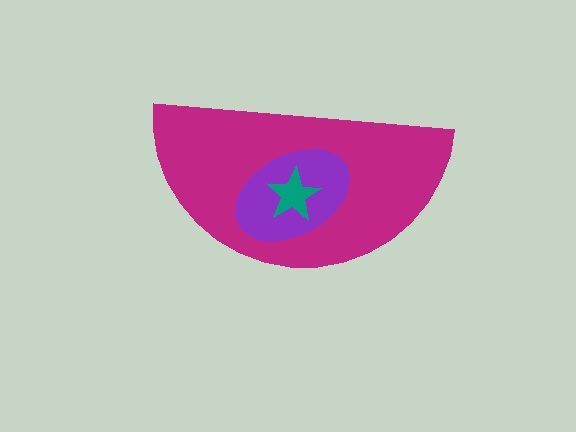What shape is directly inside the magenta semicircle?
The purple ellipse.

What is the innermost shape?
The teal star.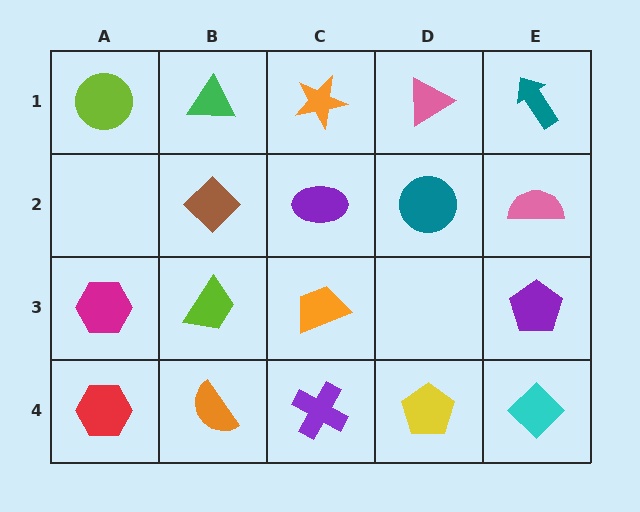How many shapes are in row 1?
5 shapes.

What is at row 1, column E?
A teal arrow.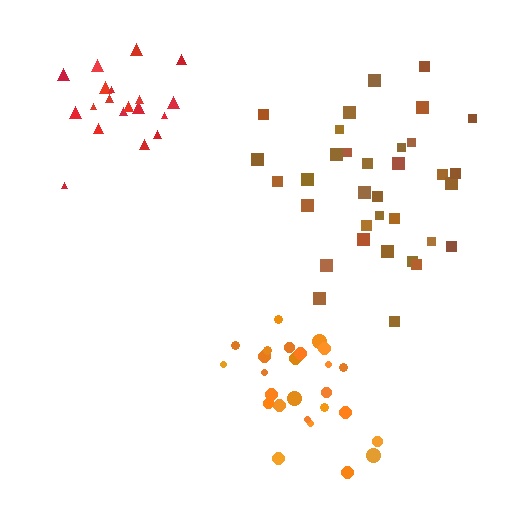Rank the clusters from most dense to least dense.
orange, red, brown.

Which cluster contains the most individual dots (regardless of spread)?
Brown (34).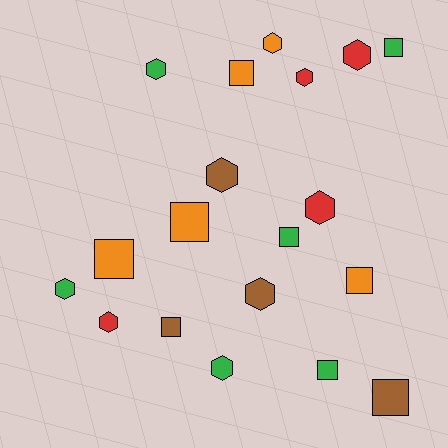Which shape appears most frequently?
Hexagon, with 10 objects.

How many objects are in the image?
There are 19 objects.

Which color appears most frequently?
Green, with 6 objects.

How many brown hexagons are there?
There are 2 brown hexagons.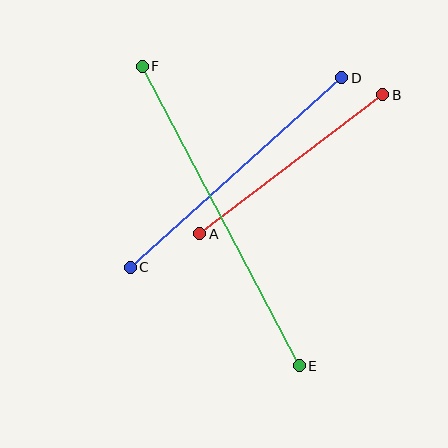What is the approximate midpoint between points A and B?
The midpoint is at approximately (291, 164) pixels.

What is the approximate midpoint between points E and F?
The midpoint is at approximately (221, 216) pixels.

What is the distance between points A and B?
The distance is approximately 230 pixels.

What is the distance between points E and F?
The distance is approximately 338 pixels.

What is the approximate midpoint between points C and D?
The midpoint is at approximately (236, 173) pixels.